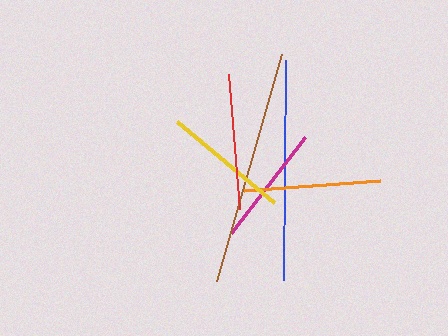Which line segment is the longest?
The brown line is the longest at approximately 236 pixels.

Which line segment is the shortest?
The magenta line is the shortest at approximately 122 pixels.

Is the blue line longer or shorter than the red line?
The blue line is longer than the red line.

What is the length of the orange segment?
The orange segment is approximately 137 pixels long.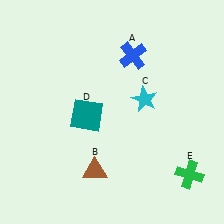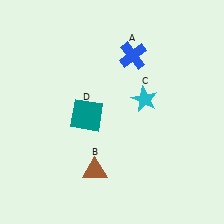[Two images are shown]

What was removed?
The green cross (E) was removed in Image 2.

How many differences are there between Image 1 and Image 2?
There is 1 difference between the two images.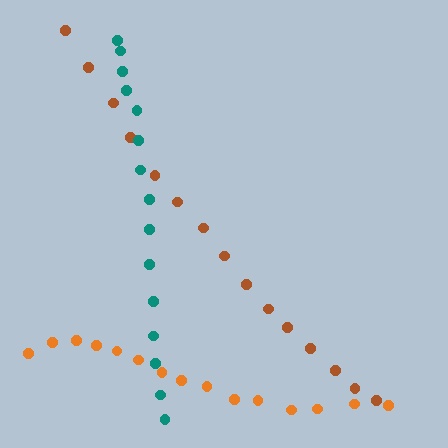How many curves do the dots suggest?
There are 3 distinct paths.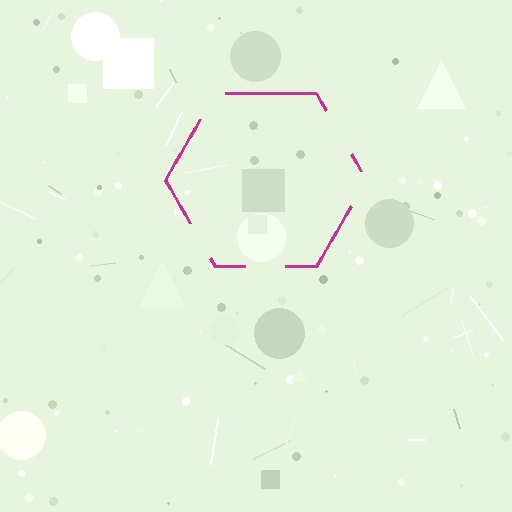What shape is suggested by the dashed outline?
The dashed outline suggests a hexagon.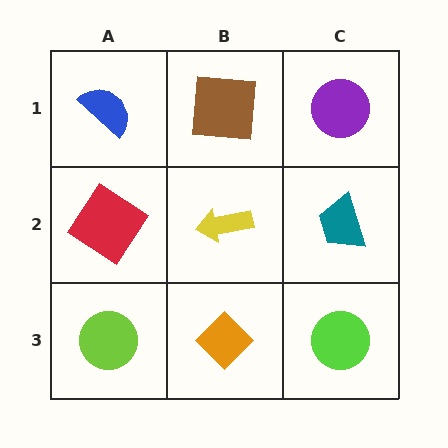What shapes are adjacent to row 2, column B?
A brown square (row 1, column B), an orange diamond (row 3, column B), a red diamond (row 2, column A), a teal trapezoid (row 2, column C).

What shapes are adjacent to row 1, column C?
A teal trapezoid (row 2, column C), a brown square (row 1, column B).